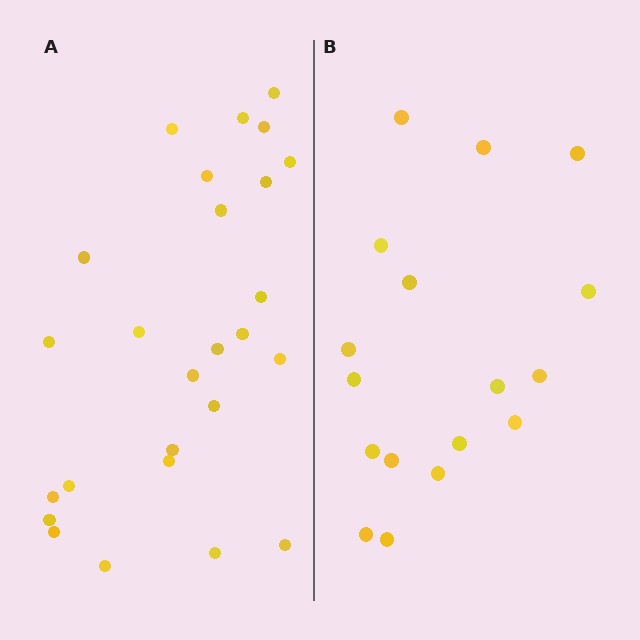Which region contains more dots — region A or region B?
Region A (the left region) has more dots.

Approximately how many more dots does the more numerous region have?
Region A has roughly 8 or so more dots than region B.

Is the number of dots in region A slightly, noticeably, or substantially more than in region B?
Region A has substantially more. The ratio is roughly 1.5 to 1.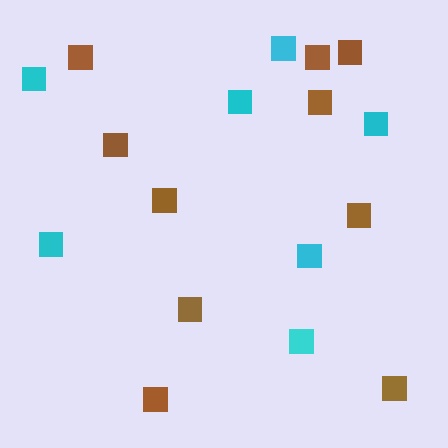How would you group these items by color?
There are 2 groups: one group of cyan squares (7) and one group of brown squares (10).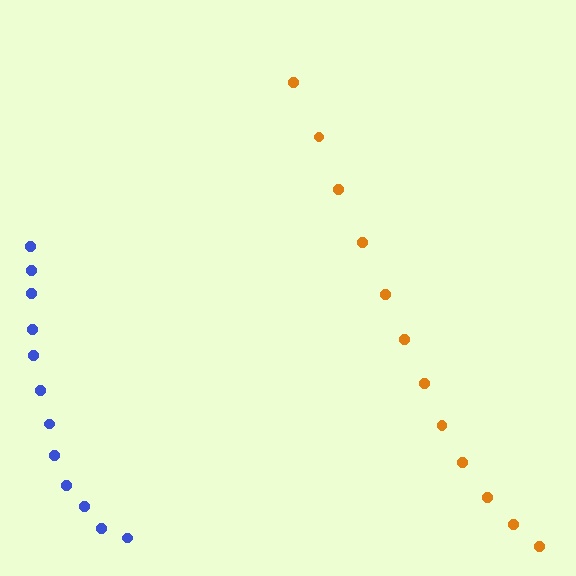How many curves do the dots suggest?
There are 2 distinct paths.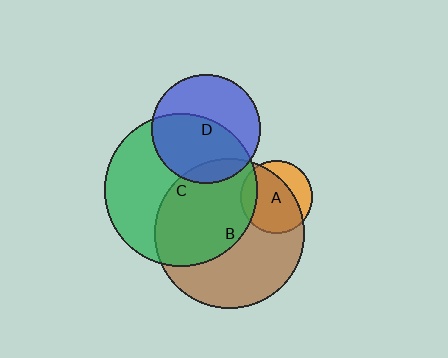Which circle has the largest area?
Circle C (green).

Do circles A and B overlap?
Yes.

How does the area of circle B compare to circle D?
Approximately 1.9 times.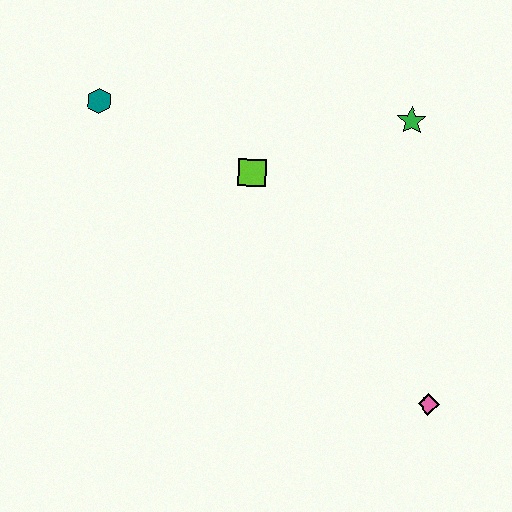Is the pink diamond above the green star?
No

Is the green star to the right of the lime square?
Yes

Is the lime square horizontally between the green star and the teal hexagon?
Yes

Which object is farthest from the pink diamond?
The teal hexagon is farthest from the pink diamond.